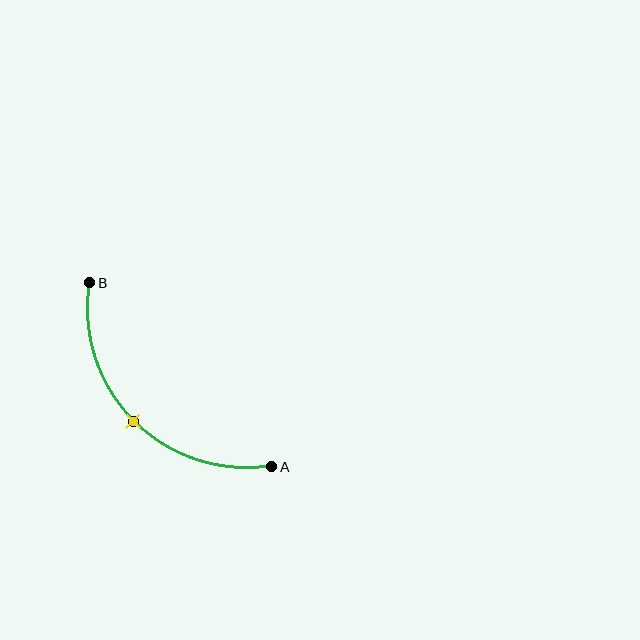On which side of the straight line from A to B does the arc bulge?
The arc bulges below and to the left of the straight line connecting A and B.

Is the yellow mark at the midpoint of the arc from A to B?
Yes. The yellow mark lies on the arc at equal arc-length from both A and B — it is the arc midpoint.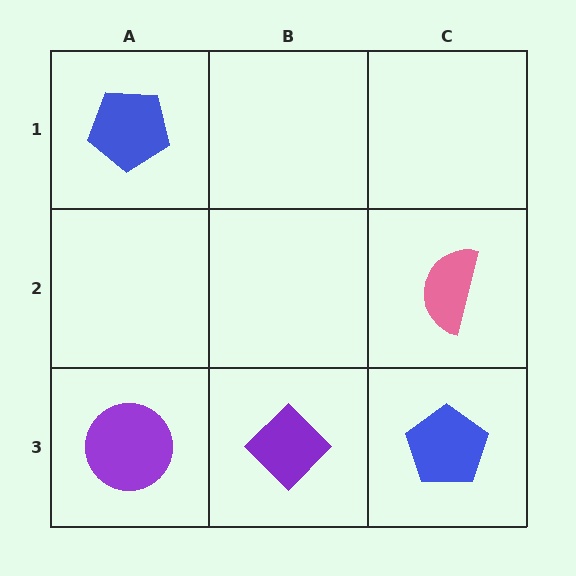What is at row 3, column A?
A purple circle.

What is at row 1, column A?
A blue pentagon.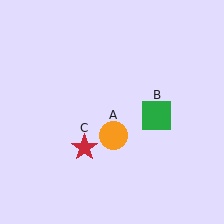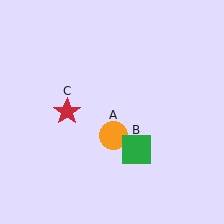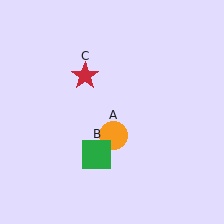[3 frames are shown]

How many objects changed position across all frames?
2 objects changed position: green square (object B), red star (object C).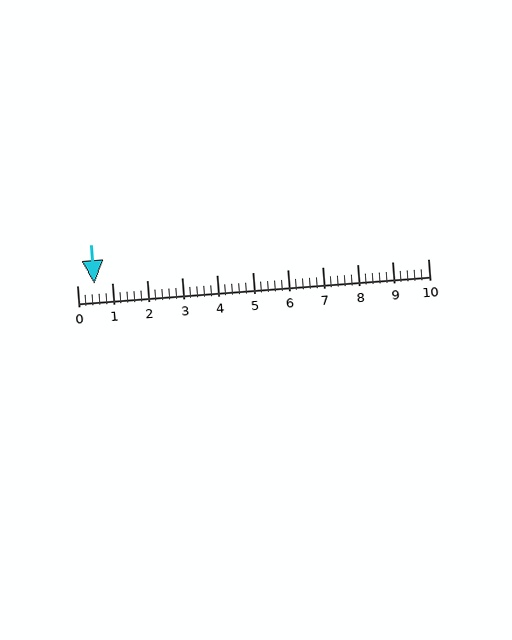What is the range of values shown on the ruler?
The ruler shows values from 0 to 10.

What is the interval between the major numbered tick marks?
The major tick marks are spaced 1 units apart.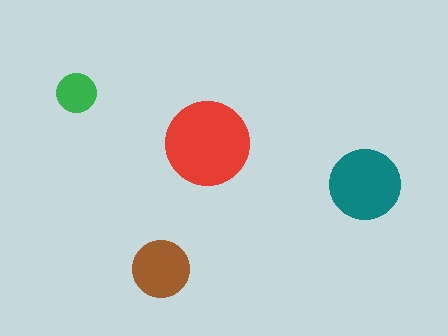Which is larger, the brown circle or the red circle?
The red one.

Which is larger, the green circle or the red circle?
The red one.